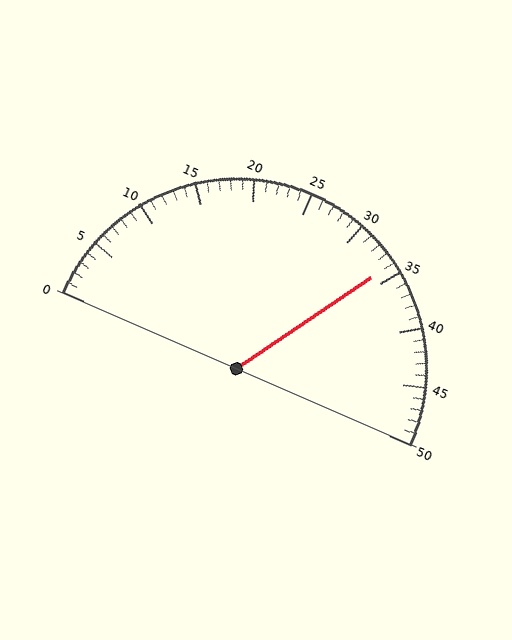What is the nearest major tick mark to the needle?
The nearest major tick mark is 35.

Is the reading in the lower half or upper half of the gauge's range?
The reading is in the upper half of the range (0 to 50).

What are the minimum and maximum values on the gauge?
The gauge ranges from 0 to 50.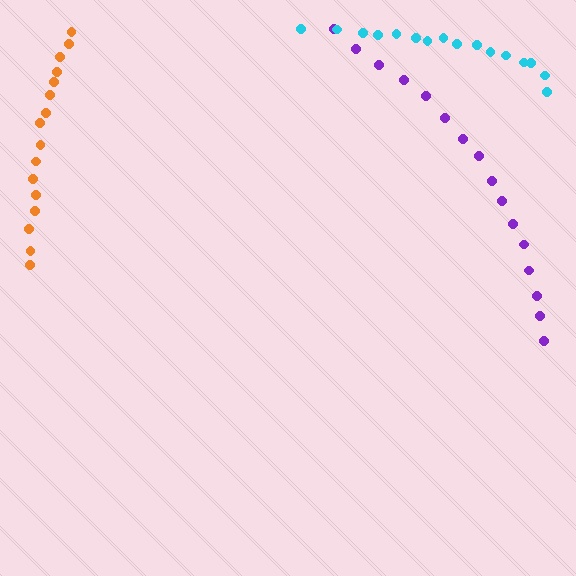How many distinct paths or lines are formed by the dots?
There are 3 distinct paths.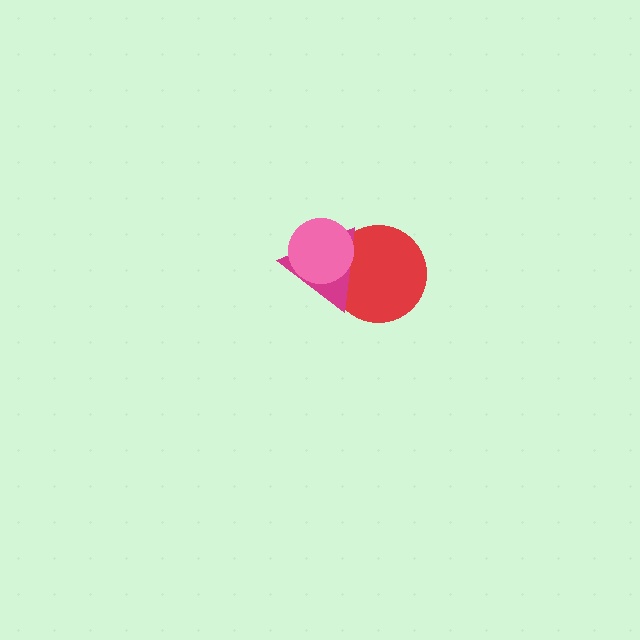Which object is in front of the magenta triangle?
The pink circle is in front of the magenta triangle.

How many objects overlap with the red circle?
2 objects overlap with the red circle.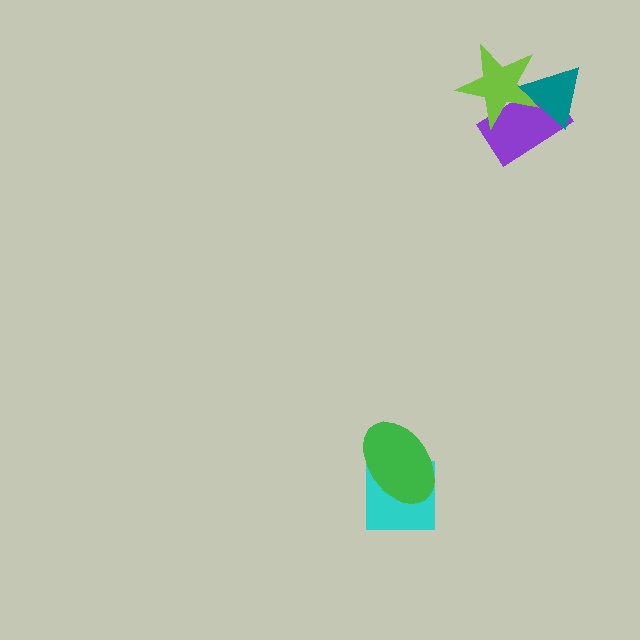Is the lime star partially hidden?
Yes, it is partially covered by another shape.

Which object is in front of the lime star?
The teal triangle is in front of the lime star.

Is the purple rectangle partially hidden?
Yes, it is partially covered by another shape.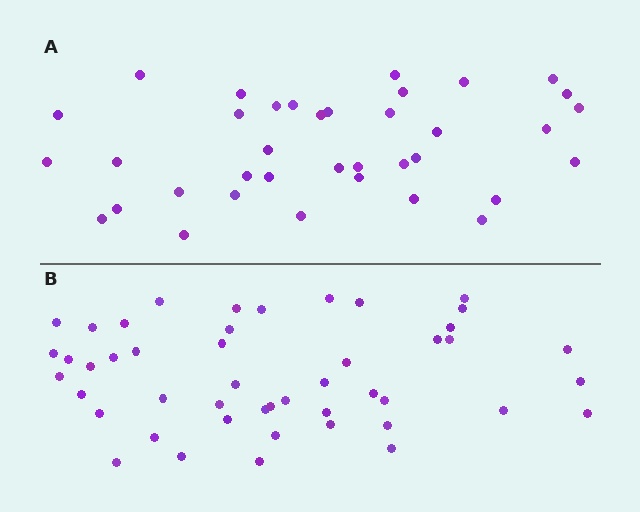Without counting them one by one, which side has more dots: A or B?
Region B (the bottom region) has more dots.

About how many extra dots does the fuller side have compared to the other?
Region B has roughly 10 or so more dots than region A.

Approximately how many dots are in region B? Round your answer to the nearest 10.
About 50 dots. (The exact count is 47, which rounds to 50.)